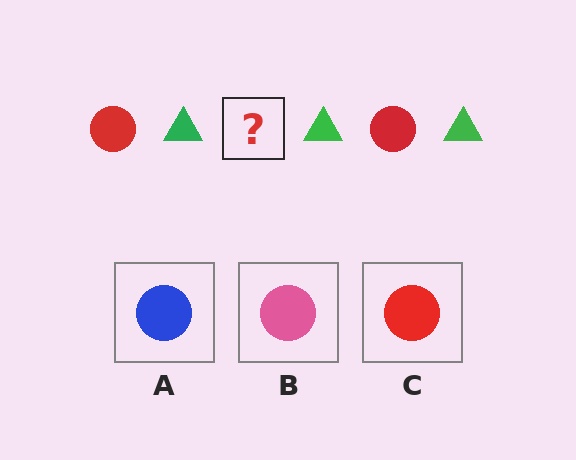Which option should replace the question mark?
Option C.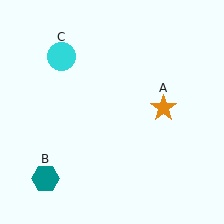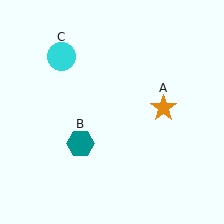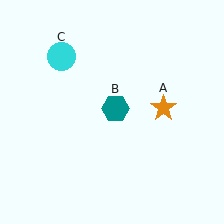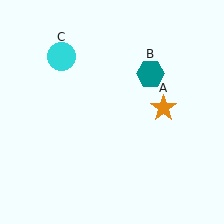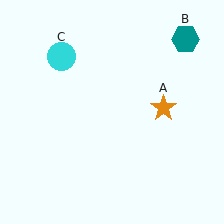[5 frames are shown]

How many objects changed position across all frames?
1 object changed position: teal hexagon (object B).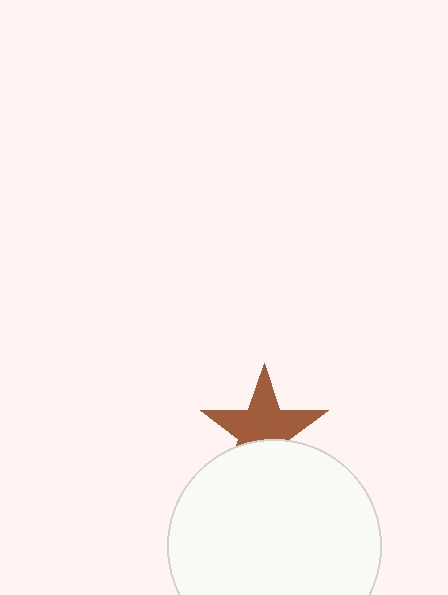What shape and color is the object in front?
The object in front is a white circle.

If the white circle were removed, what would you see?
You would see the complete brown star.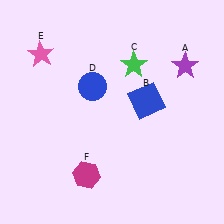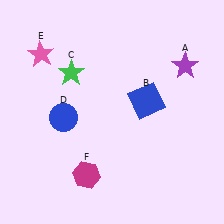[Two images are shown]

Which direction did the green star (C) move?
The green star (C) moved left.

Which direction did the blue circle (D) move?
The blue circle (D) moved down.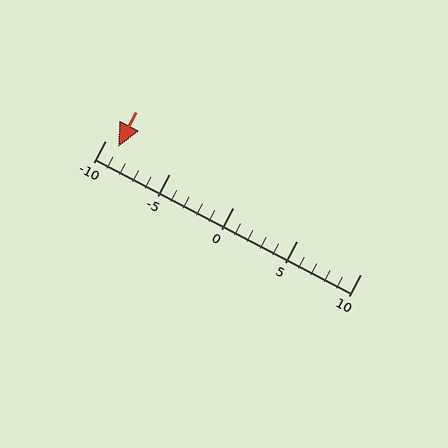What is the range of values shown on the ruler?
The ruler shows values from -10 to 10.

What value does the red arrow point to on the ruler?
The red arrow points to approximately -9.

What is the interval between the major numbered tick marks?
The major tick marks are spaced 5 units apart.